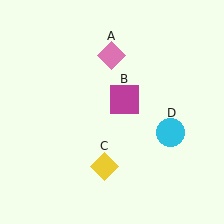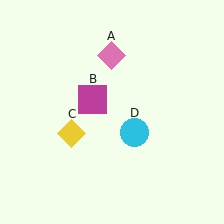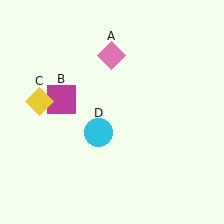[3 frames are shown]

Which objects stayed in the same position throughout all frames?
Pink diamond (object A) remained stationary.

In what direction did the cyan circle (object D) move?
The cyan circle (object D) moved left.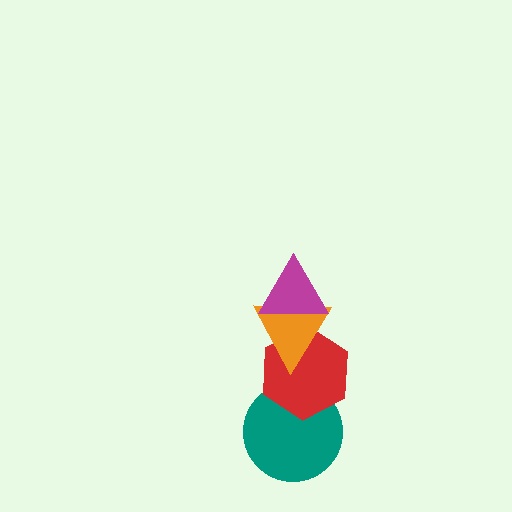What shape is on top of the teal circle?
The red hexagon is on top of the teal circle.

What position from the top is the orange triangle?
The orange triangle is 2nd from the top.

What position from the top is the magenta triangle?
The magenta triangle is 1st from the top.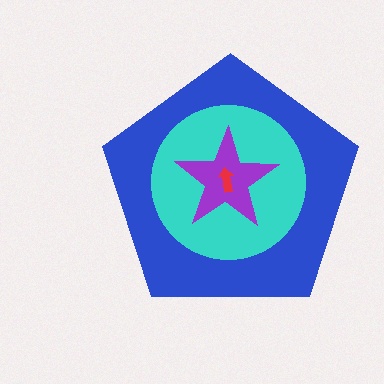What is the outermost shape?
The blue pentagon.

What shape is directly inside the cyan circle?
The purple star.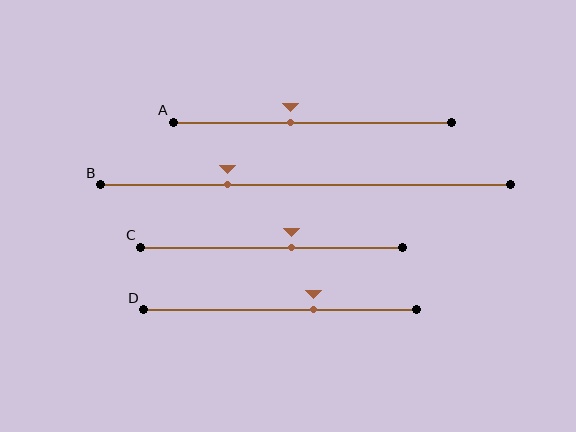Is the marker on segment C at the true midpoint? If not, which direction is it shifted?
No, the marker on segment C is shifted to the right by about 8% of the segment length.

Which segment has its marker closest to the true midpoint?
Segment C has its marker closest to the true midpoint.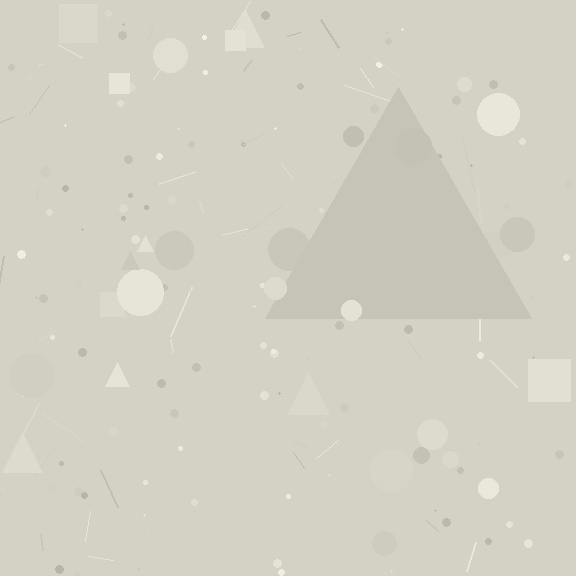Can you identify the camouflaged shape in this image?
The camouflaged shape is a triangle.